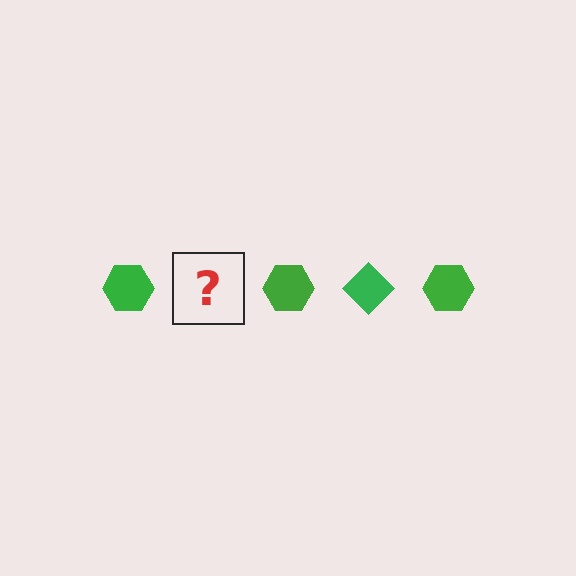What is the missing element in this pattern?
The missing element is a green diamond.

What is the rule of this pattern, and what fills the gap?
The rule is that the pattern cycles through hexagon, diamond shapes in green. The gap should be filled with a green diamond.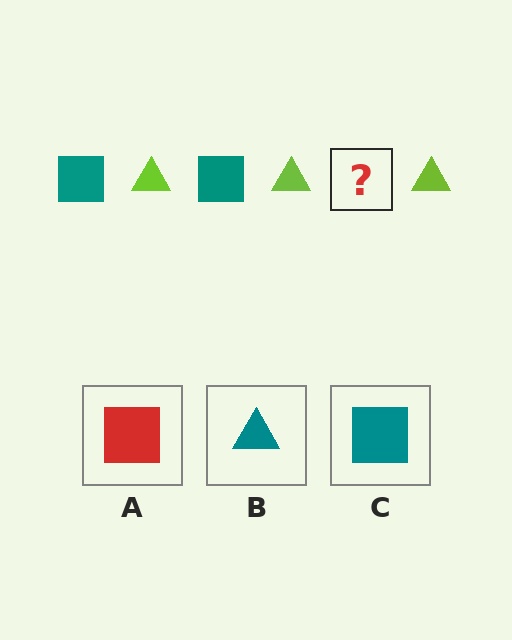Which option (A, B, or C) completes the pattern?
C.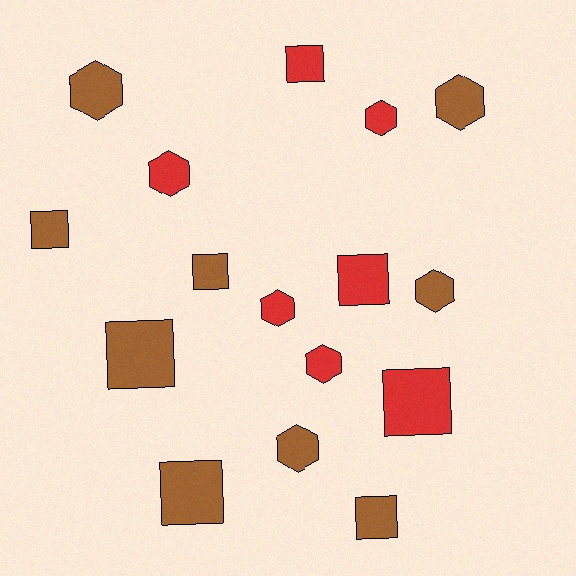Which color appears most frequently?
Brown, with 9 objects.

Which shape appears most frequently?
Square, with 8 objects.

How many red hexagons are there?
There are 4 red hexagons.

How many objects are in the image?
There are 16 objects.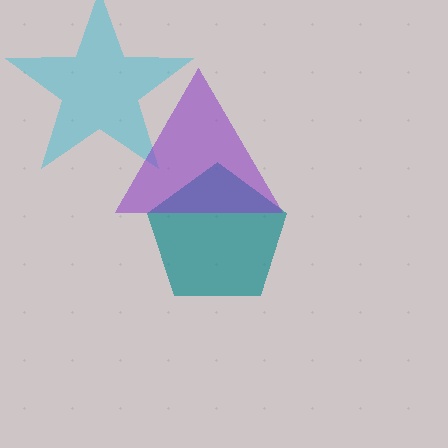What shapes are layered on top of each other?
The layered shapes are: a cyan star, a teal pentagon, a purple triangle.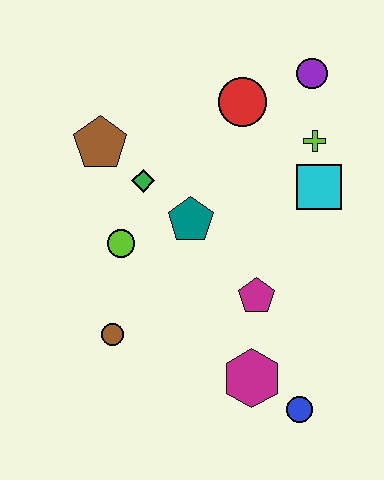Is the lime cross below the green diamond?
No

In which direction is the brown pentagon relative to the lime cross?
The brown pentagon is to the left of the lime cross.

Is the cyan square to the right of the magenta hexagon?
Yes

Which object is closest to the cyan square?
The lime cross is closest to the cyan square.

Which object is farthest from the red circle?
The blue circle is farthest from the red circle.